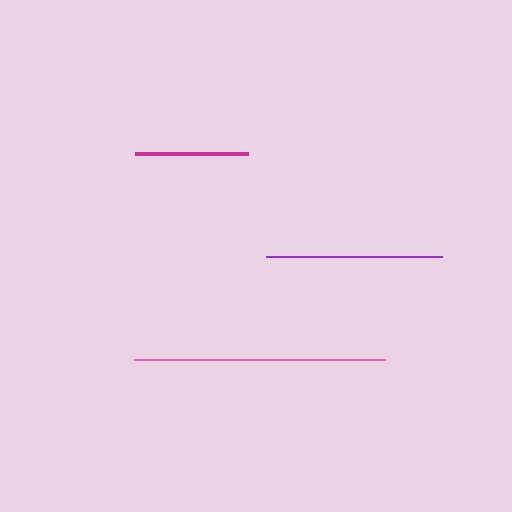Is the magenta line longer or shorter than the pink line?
The pink line is longer than the magenta line.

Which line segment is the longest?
The pink line is the longest at approximately 251 pixels.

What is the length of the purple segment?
The purple segment is approximately 176 pixels long.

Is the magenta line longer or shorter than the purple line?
The purple line is longer than the magenta line.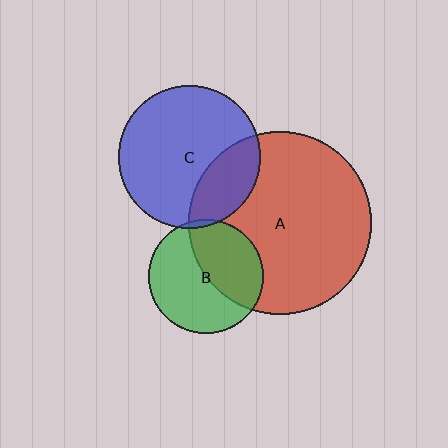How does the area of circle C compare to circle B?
Approximately 1.5 times.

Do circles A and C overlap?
Yes.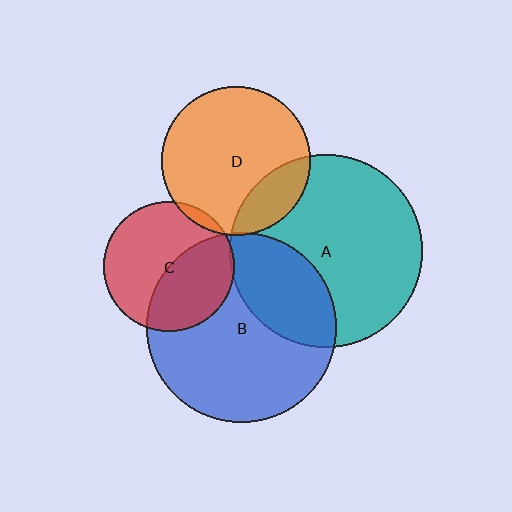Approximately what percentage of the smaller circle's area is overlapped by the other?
Approximately 20%.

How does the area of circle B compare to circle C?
Approximately 2.1 times.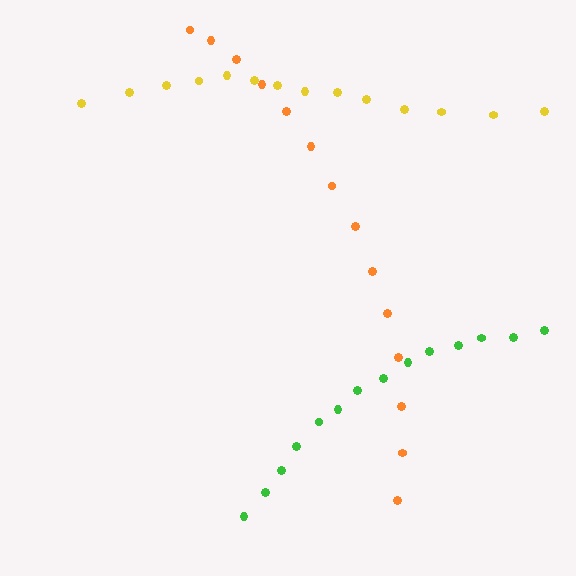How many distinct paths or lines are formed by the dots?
There are 3 distinct paths.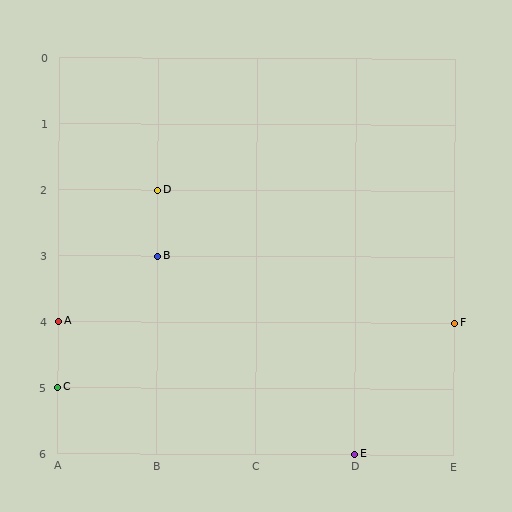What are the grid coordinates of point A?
Point A is at grid coordinates (A, 4).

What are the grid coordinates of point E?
Point E is at grid coordinates (D, 6).